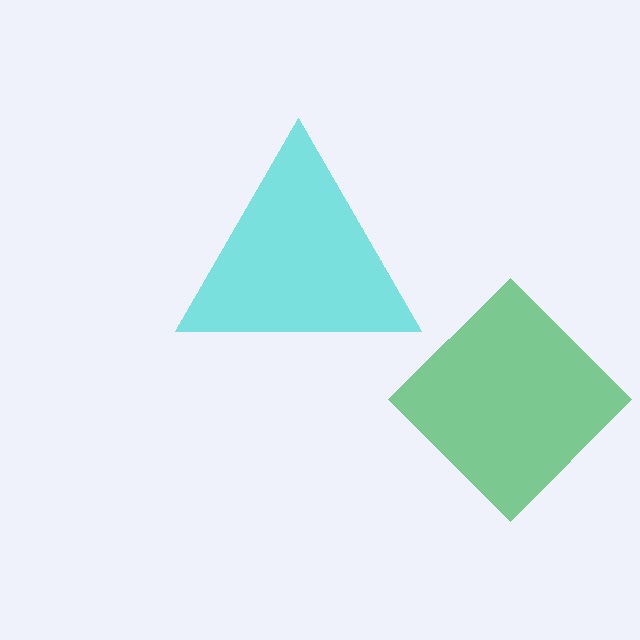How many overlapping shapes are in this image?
There are 2 overlapping shapes in the image.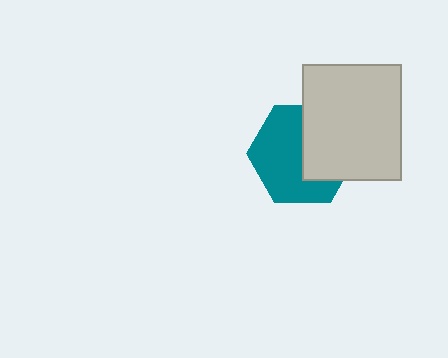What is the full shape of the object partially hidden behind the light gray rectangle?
The partially hidden object is a teal hexagon.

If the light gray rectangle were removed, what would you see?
You would see the complete teal hexagon.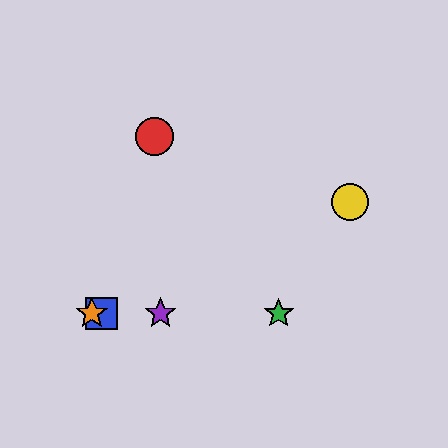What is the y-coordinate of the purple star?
The purple star is at y≈314.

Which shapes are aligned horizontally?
The blue square, the green star, the purple star, the orange star are aligned horizontally.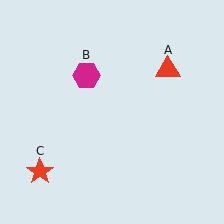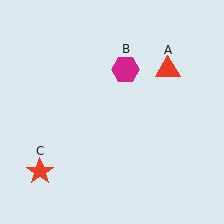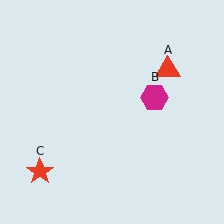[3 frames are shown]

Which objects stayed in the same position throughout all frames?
Red triangle (object A) and red star (object C) remained stationary.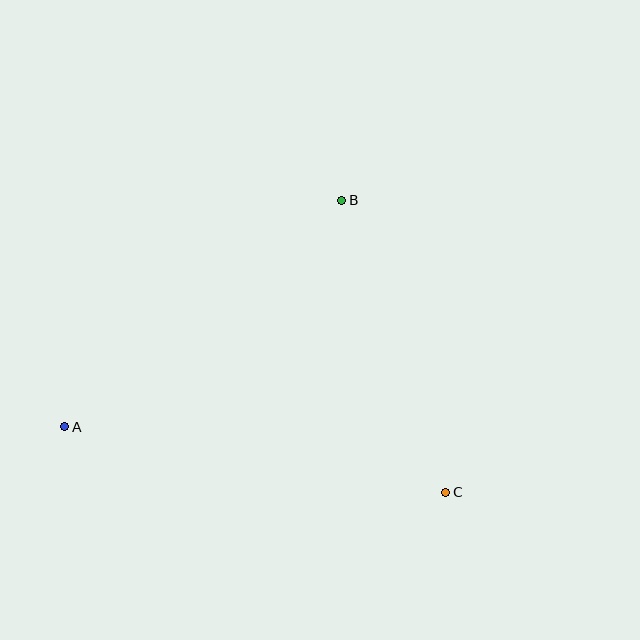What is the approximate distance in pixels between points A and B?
The distance between A and B is approximately 358 pixels.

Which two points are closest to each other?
Points B and C are closest to each other.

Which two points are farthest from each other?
Points A and C are farthest from each other.